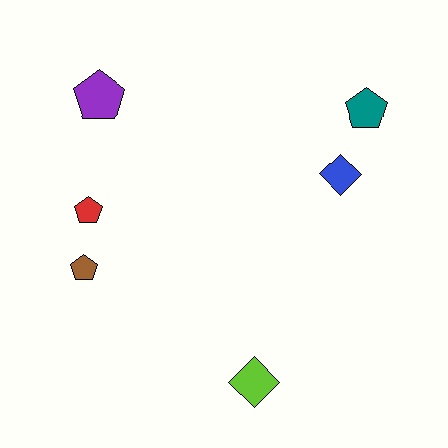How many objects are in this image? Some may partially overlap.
There are 6 objects.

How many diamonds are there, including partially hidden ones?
There are 2 diamonds.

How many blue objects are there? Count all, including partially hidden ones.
There is 1 blue object.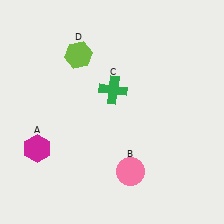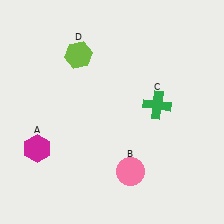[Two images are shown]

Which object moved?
The green cross (C) moved right.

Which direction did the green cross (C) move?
The green cross (C) moved right.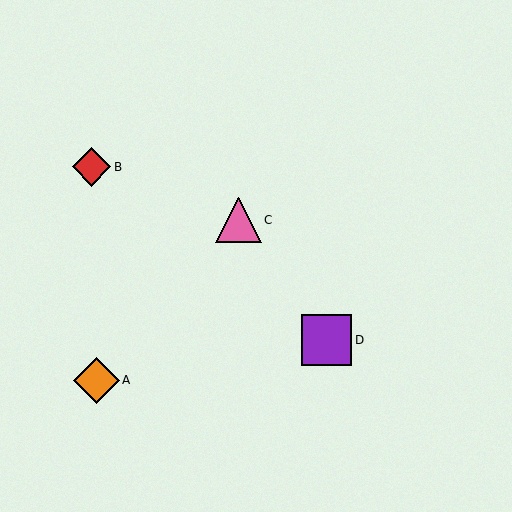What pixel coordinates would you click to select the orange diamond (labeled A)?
Click at (96, 380) to select the orange diamond A.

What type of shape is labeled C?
Shape C is a pink triangle.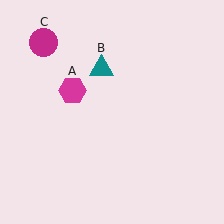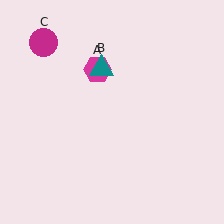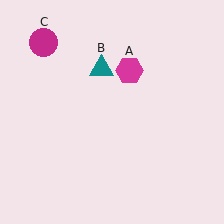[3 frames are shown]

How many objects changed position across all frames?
1 object changed position: magenta hexagon (object A).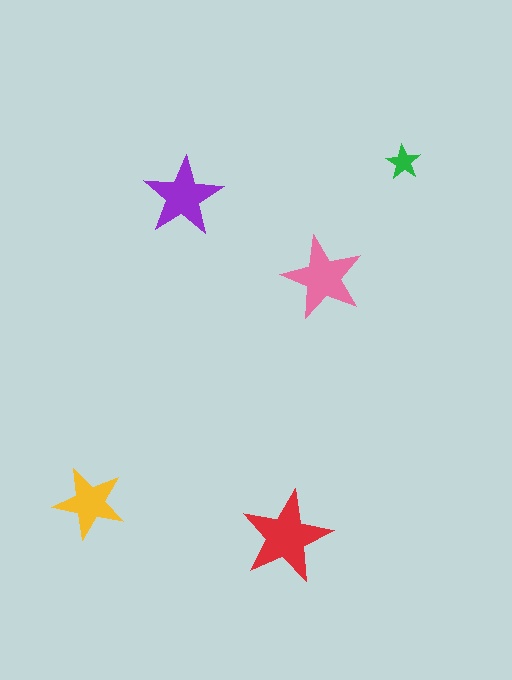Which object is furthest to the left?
The yellow star is leftmost.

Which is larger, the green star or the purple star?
The purple one.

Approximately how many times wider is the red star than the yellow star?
About 1.5 times wider.